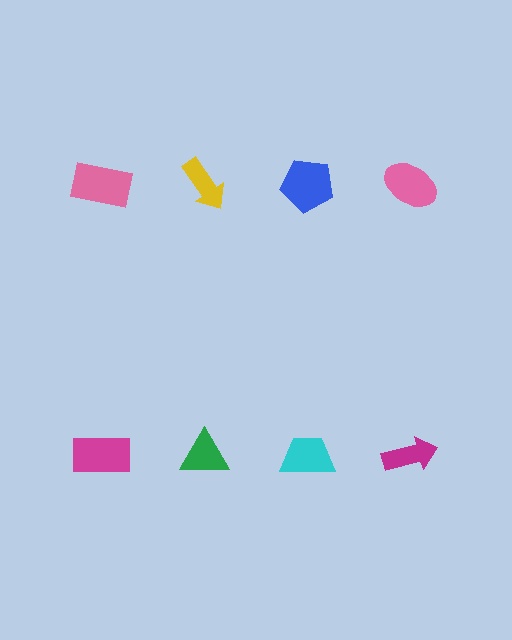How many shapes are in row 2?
4 shapes.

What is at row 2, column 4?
A magenta arrow.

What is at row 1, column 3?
A blue pentagon.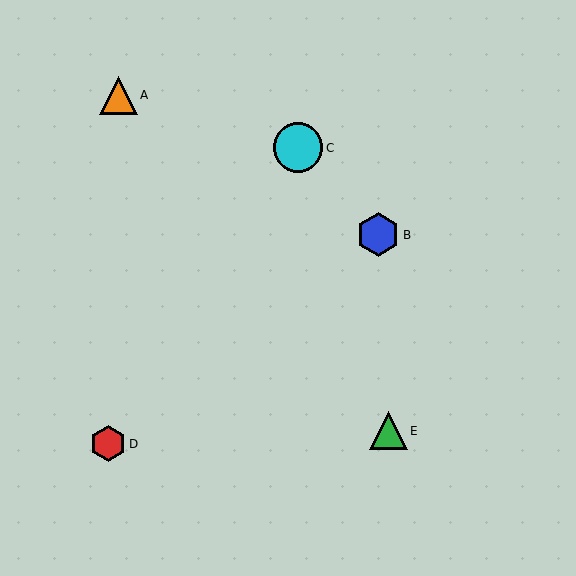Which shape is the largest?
The cyan circle (labeled C) is the largest.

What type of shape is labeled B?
Shape B is a blue hexagon.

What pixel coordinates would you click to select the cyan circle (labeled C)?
Click at (298, 148) to select the cyan circle C.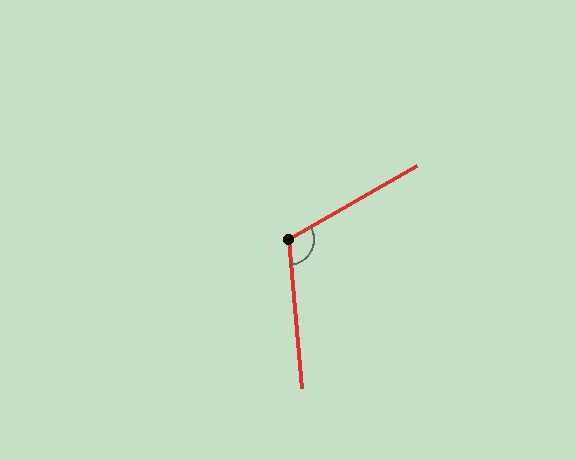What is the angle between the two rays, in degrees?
Approximately 114 degrees.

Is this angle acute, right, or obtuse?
It is obtuse.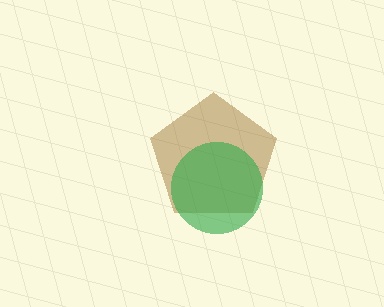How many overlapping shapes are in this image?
There are 2 overlapping shapes in the image.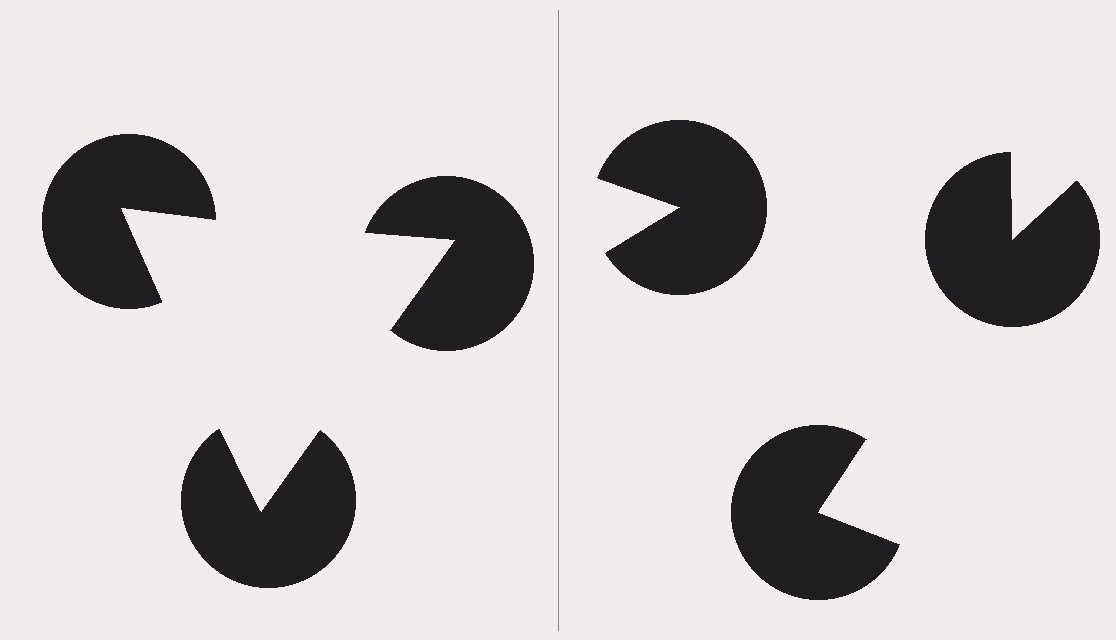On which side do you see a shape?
An illusory triangle appears on the left side. On the right side the wedge cuts are rotated, so no coherent shape forms.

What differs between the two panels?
The pac-man discs are positioned identically on both sides; only the wedge orientations differ. On the left they align to a triangle; on the right they are misaligned.